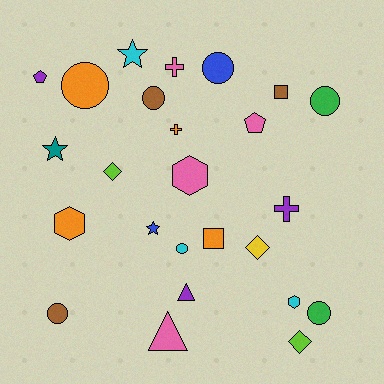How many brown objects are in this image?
There are 3 brown objects.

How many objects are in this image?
There are 25 objects.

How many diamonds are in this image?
There are 3 diamonds.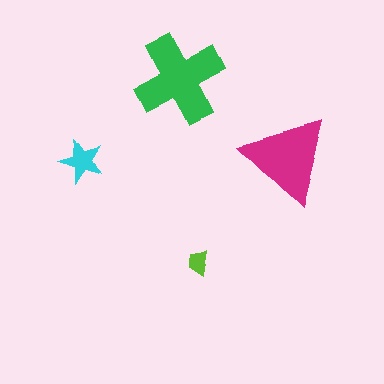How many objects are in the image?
There are 4 objects in the image.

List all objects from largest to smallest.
The green cross, the magenta triangle, the cyan star, the lime trapezoid.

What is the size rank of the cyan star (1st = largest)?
3rd.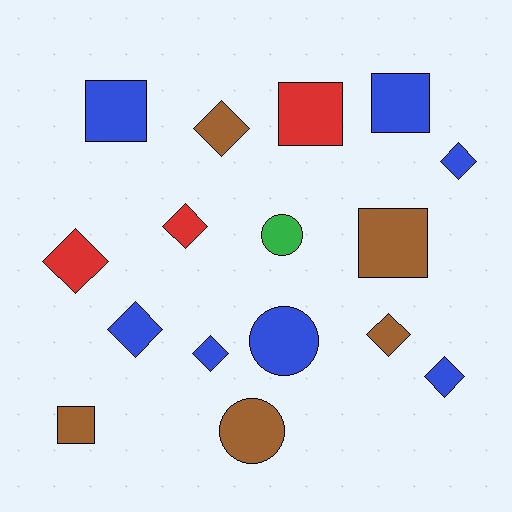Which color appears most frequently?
Blue, with 7 objects.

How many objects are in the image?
There are 16 objects.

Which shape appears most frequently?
Diamond, with 8 objects.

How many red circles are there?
There are no red circles.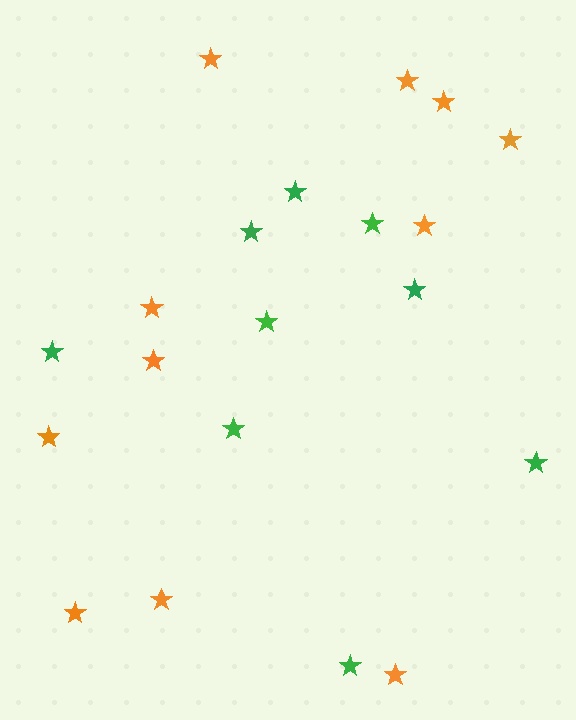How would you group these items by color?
There are 2 groups: one group of green stars (9) and one group of orange stars (11).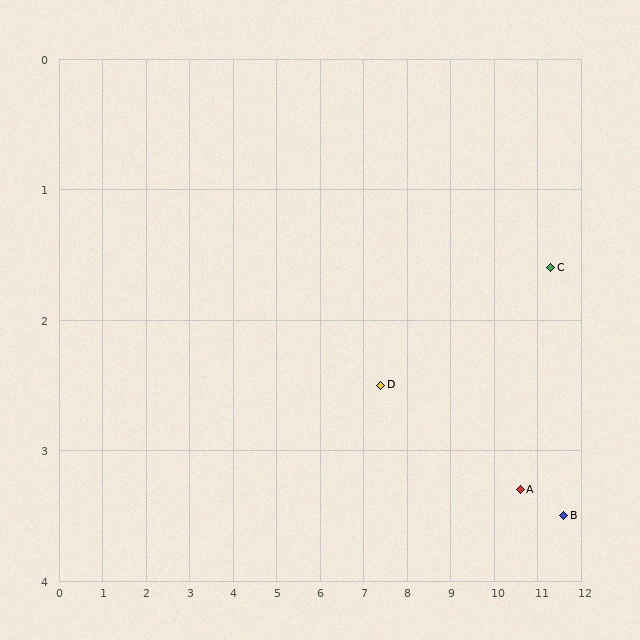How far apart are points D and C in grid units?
Points D and C are about 4.0 grid units apart.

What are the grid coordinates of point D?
Point D is at approximately (7.4, 2.5).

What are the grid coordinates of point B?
Point B is at approximately (11.6, 3.5).